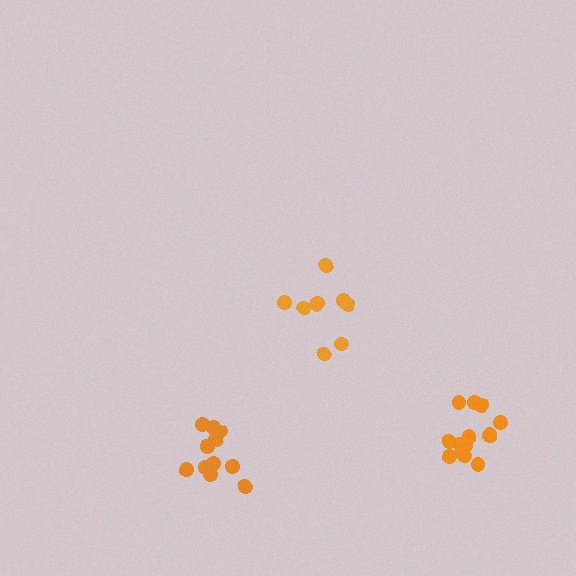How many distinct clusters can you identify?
There are 3 distinct clusters.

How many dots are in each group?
Group 1: 14 dots, Group 2: 9 dots, Group 3: 11 dots (34 total).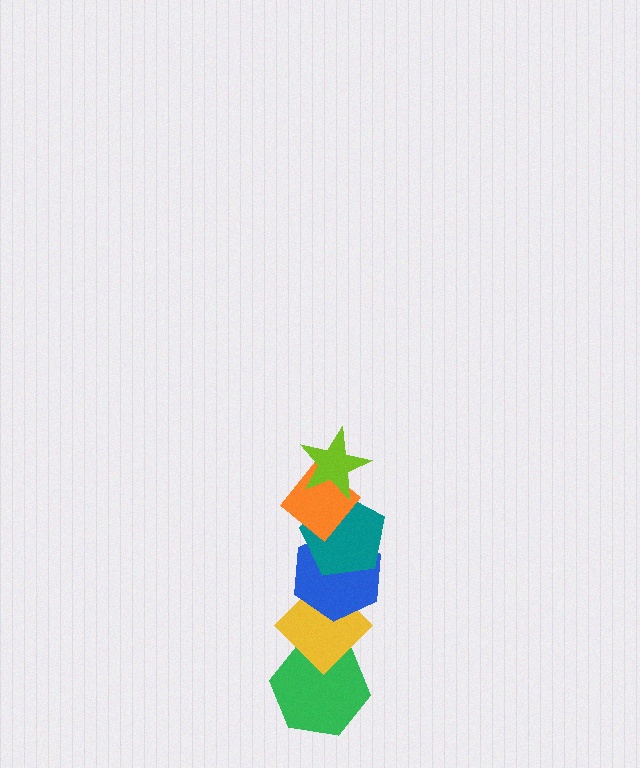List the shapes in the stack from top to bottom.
From top to bottom: the lime star, the orange diamond, the teal pentagon, the blue hexagon, the yellow diamond, the green hexagon.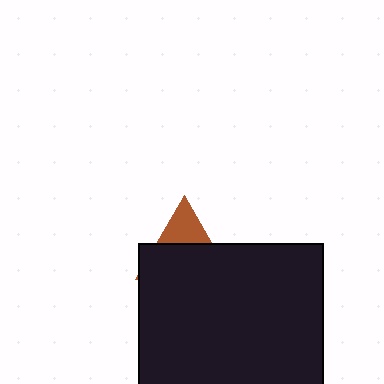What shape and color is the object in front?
The object in front is a black rectangle.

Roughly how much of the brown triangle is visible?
A small part of it is visible (roughly 33%).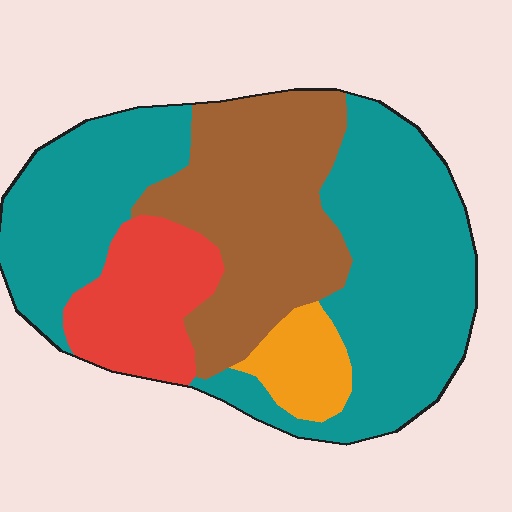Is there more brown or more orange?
Brown.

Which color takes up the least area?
Orange, at roughly 5%.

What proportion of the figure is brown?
Brown takes up between a quarter and a half of the figure.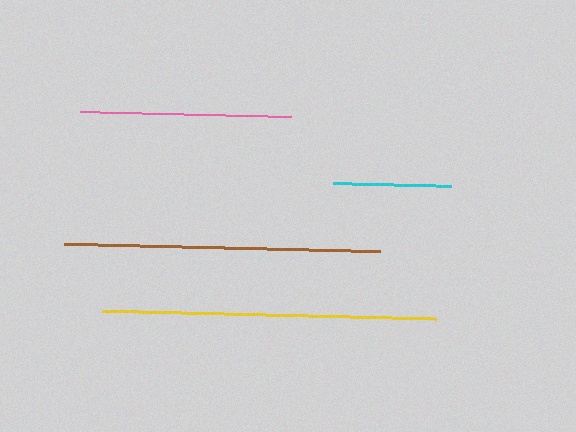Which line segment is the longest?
The yellow line is the longest at approximately 334 pixels.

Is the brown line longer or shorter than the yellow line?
The yellow line is longer than the brown line.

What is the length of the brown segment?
The brown segment is approximately 315 pixels long.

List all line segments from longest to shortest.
From longest to shortest: yellow, brown, pink, cyan.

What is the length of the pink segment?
The pink segment is approximately 211 pixels long.